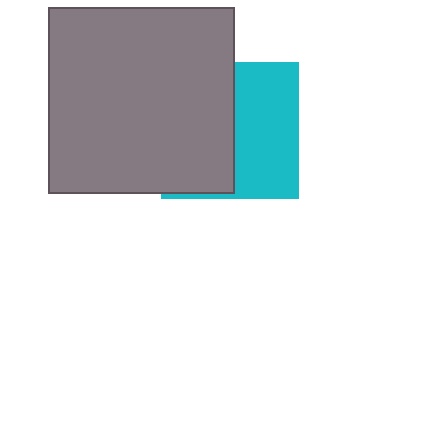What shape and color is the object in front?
The object in front is a gray square.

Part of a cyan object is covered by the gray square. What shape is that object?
It is a square.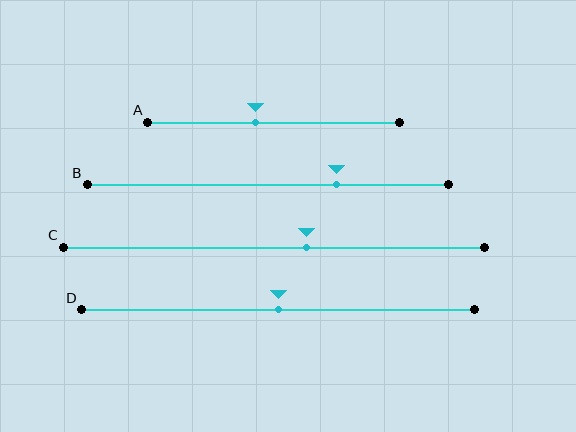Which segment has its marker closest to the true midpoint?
Segment D has its marker closest to the true midpoint.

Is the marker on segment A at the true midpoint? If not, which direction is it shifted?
No, the marker on segment A is shifted to the left by about 7% of the segment length.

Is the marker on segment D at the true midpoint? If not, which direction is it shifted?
Yes, the marker on segment D is at the true midpoint.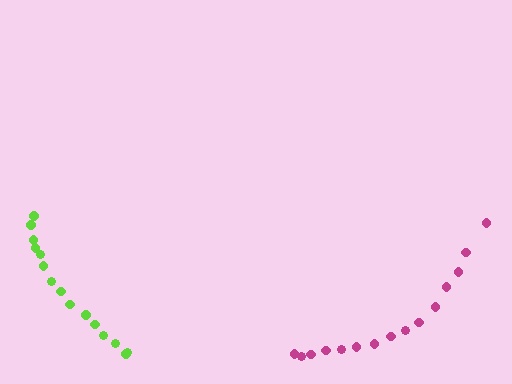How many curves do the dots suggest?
There are 2 distinct paths.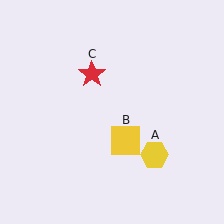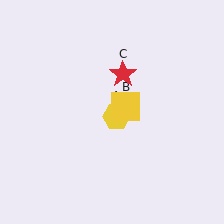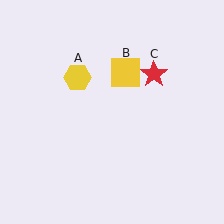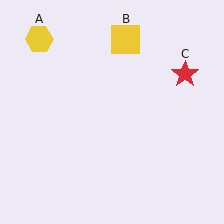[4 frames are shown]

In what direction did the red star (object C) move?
The red star (object C) moved right.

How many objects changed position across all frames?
3 objects changed position: yellow hexagon (object A), yellow square (object B), red star (object C).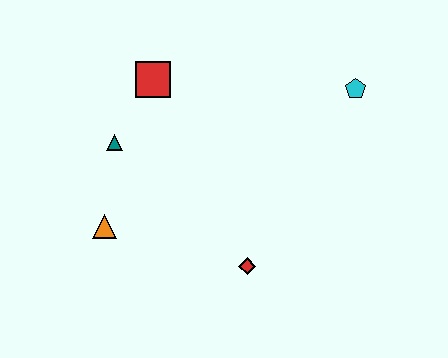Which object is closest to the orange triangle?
The teal triangle is closest to the orange triangle.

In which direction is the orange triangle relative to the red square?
The orange triangle is below the red square.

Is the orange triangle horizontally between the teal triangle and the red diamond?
No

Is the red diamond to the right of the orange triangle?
Yes